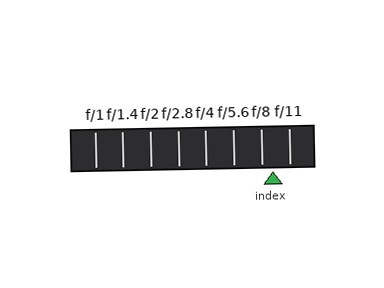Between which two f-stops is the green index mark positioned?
The index mark is between f/8 and f/11.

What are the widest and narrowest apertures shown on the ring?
The widest aperture shown is f/1 and the narrowest is f/11.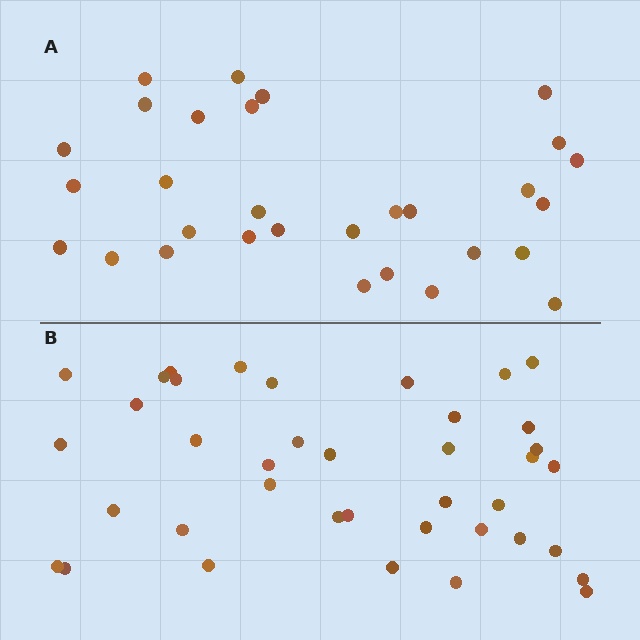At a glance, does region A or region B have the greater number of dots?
Region B (the bottom region) has more dots.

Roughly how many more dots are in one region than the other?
Region B has roughly 8 or so more dots than region A.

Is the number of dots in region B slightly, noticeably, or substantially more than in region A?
Region B has noticeably more, but not dramatically so. The ratio is roughly 1.3 to 1.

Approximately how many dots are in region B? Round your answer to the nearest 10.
About 40 dots. (The exact count is 39, which rounds to 40.)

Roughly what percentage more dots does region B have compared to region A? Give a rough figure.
About 30% more.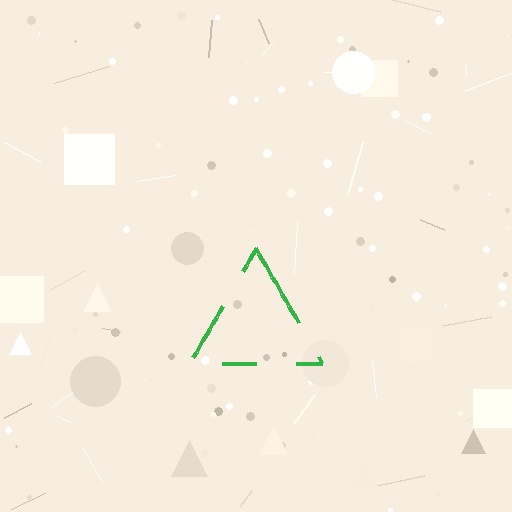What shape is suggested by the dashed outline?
The dashed outline suggests a triangle.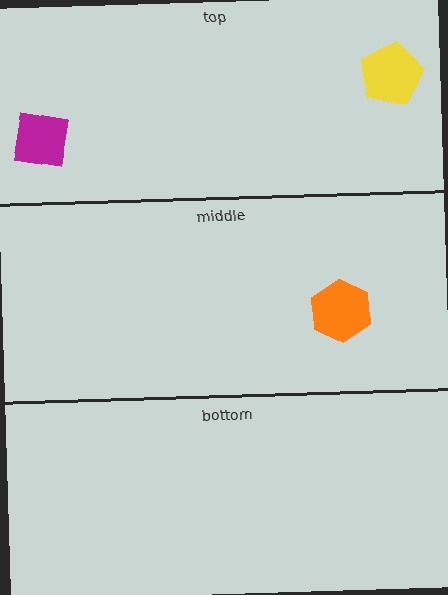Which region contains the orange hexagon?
The middle region.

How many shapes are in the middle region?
1.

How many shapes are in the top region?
2.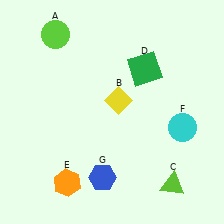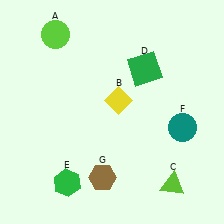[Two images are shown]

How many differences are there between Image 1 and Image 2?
There are 3 differences between the two images.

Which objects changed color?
E changed from orange to green. F changed from cyan to teal. G changed from blue to brown.